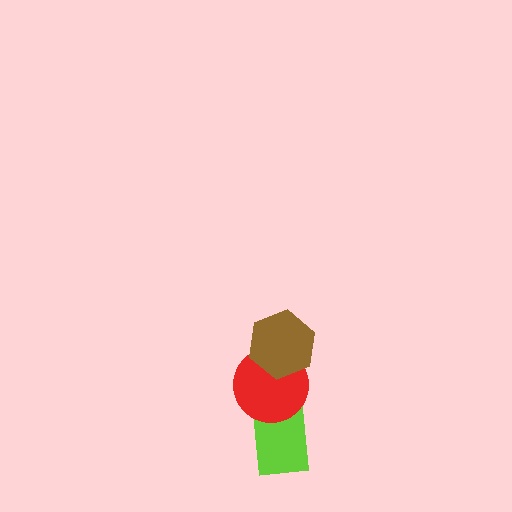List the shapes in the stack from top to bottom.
From top to bottom: the brown hexagon, the red circle, the lime rectangle.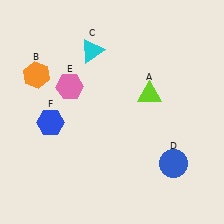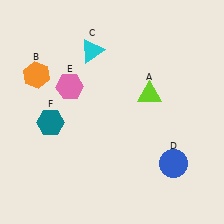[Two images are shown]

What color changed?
The hexagon (F) changed from blue in Image 1 to teal in Image 2.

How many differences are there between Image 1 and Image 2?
There is 1 difference between the two images.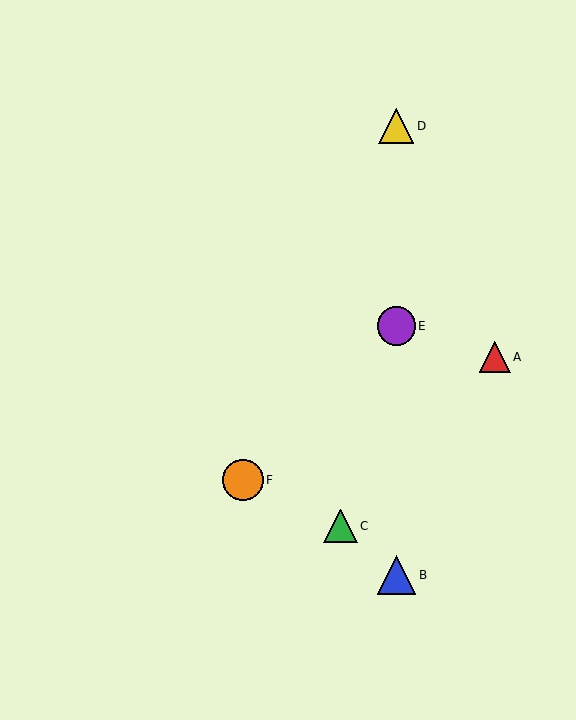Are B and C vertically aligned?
No, B is at x≈396 and C is at x≈341.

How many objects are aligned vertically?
3 objects (B, D, E) are aligned vertically.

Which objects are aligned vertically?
Objects B, D, E are aligned vertically.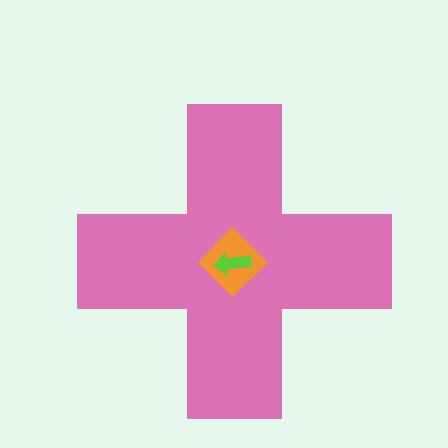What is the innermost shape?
The lime arrow.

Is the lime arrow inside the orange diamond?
Yes.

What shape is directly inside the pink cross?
The orange diamond.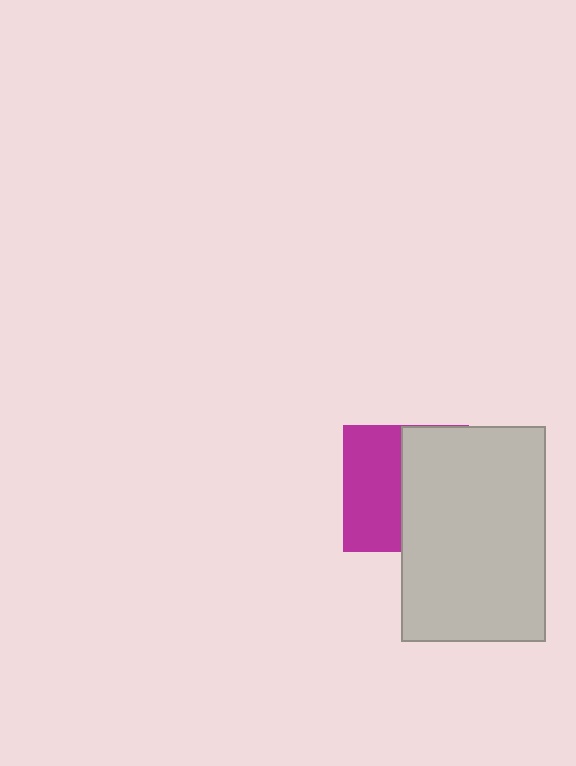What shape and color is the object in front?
The object in front is a light gray rectangle.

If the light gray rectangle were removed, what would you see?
You would see the complete magenta square.